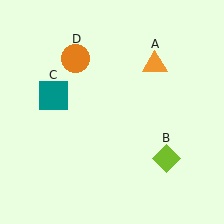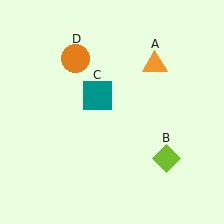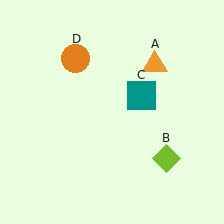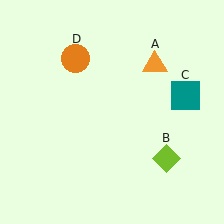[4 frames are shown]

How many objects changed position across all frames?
1 object changed position: teal square (object C).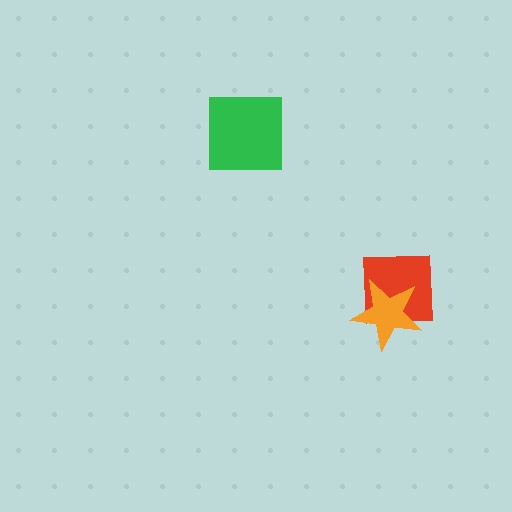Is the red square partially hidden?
Yes, it is partially covered by another shape.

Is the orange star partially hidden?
No, no other shape covers it.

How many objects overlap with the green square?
0 objects overlap with the green square.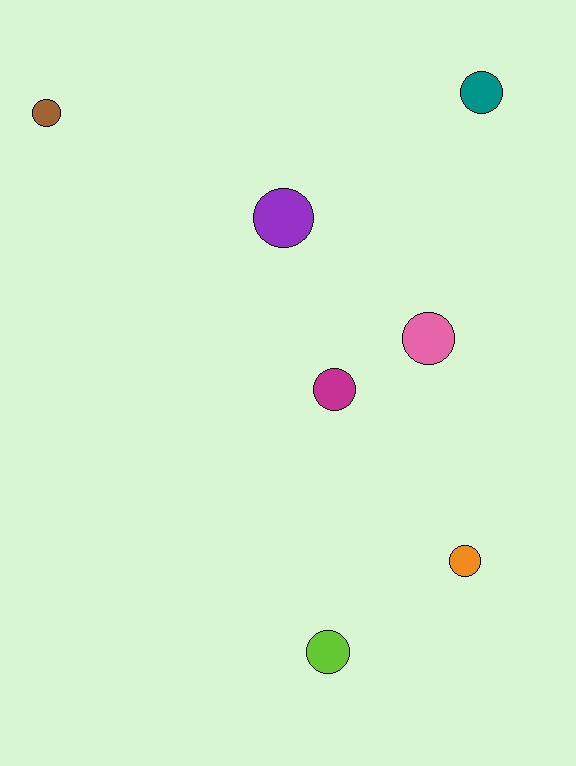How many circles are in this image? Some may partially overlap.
There are 7 circles.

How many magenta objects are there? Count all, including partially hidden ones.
There is 1 magenta object.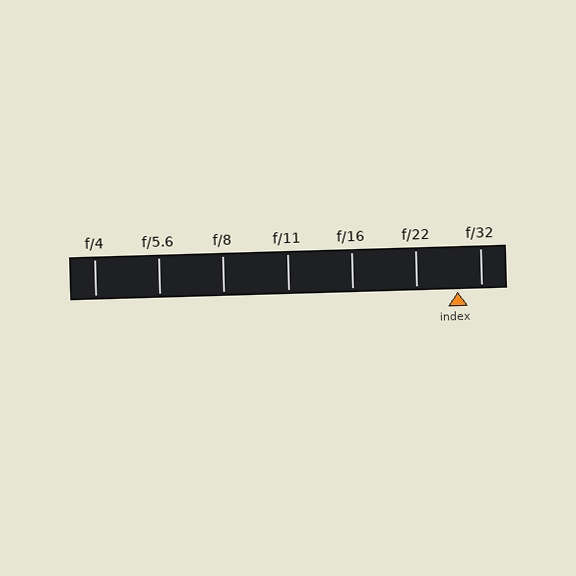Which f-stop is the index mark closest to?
The index mark is closest to f/32.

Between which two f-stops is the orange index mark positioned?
The index mark is between f/22 and f/32.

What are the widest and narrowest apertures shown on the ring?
The widest aperture shown is f/4 and the narrowest is f/32.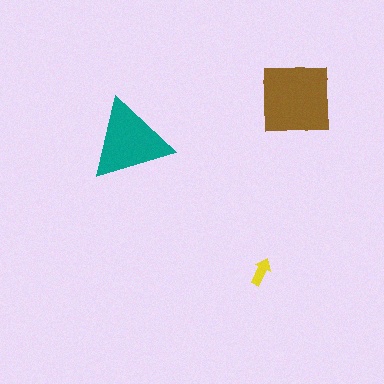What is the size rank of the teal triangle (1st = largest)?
2nd.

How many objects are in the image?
There are 3 objects in the image.